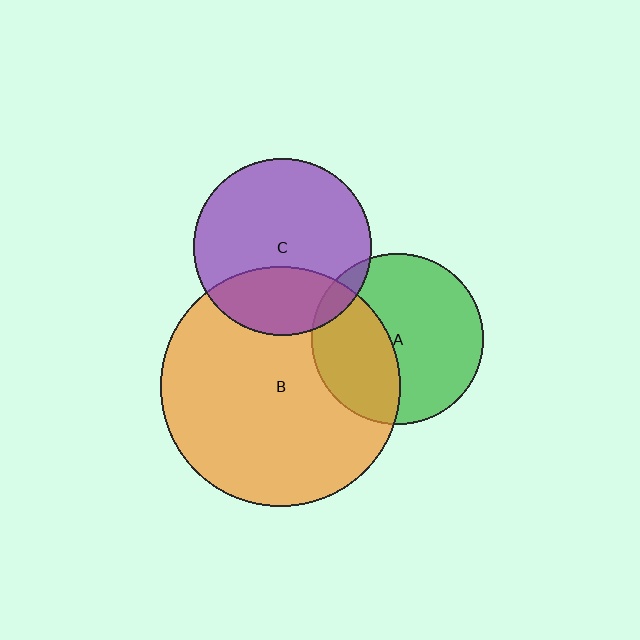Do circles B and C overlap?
Yes.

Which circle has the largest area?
Circle B (orange).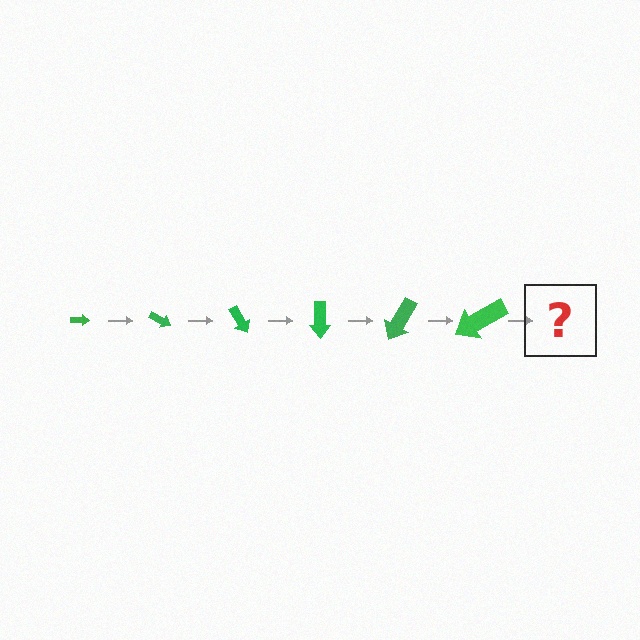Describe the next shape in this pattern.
It should be an arrow, larger than the previous one and rotated 180 degrees from the start.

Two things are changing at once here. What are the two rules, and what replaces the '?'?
The two rules are that the arrow grows larger each step and it rotates 30 degrees each step. The '?' should be an arrow, larger than the previous one and rotated 180 degrees from the start.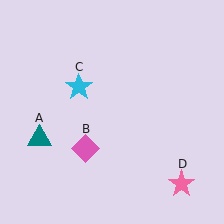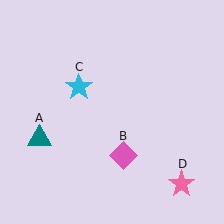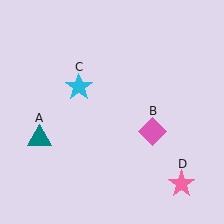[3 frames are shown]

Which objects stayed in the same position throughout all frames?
Teal triangle (object A) and cyan star (object C) and pink star (object D) remained stationary.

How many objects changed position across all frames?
1 object changed position: pink diamond (object B).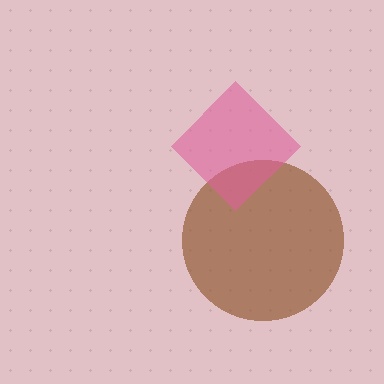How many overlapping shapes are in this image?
There are 2 overlapping shapes in the image.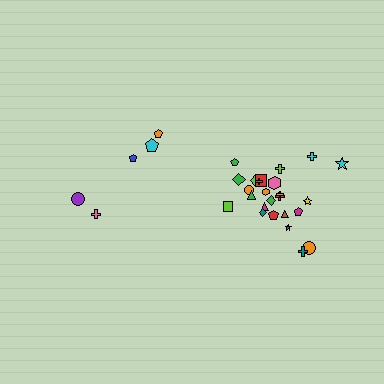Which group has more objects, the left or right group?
The right group.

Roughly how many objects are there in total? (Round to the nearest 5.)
Roughly 30 objects in total.